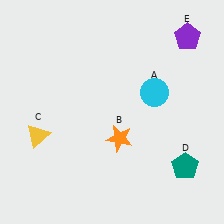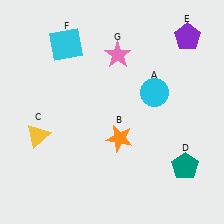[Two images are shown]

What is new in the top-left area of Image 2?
A cyan square (F) was added in the top-left area of Image 2.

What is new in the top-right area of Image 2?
A pink star (G) was added in the top-right area of Image 2.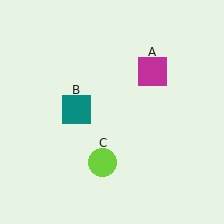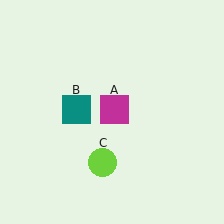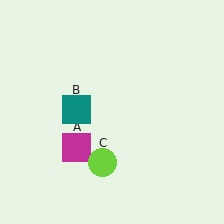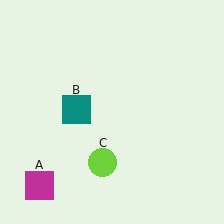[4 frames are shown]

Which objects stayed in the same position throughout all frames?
Teal square (object B) and lime circle (object C) remained stationary.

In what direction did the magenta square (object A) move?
The magenta square (object A) moved down and to the left.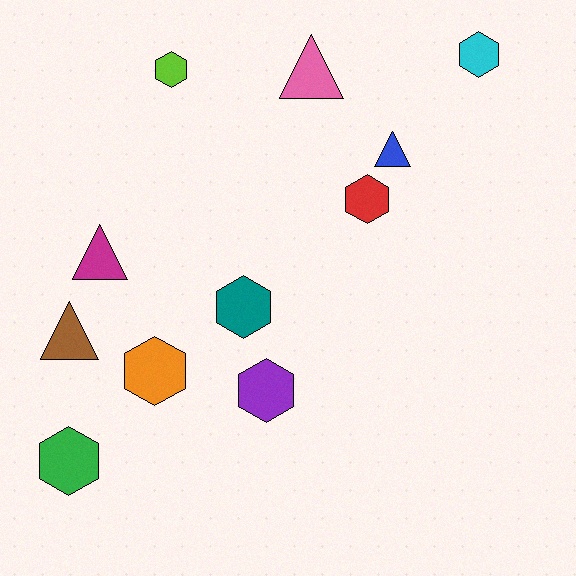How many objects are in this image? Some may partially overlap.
There are 11 objects.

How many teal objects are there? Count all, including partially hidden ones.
There is 1 teal object.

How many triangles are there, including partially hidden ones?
There are 4 triangles.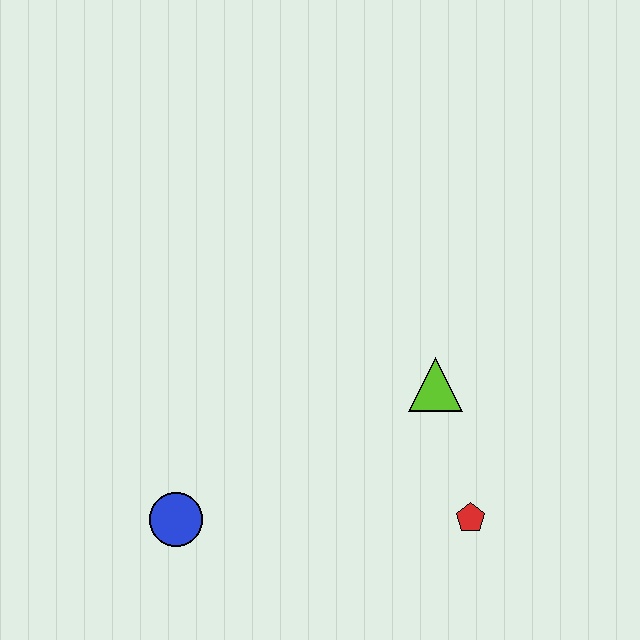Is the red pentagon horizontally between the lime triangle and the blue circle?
No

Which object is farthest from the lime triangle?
The blue circle is farthest from the lime triangle.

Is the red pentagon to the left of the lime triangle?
No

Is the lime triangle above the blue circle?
Yes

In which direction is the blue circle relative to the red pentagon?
The blue circle is to the left of the red pentagon.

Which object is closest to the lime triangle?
The red pentagon is closest to the lime triangle.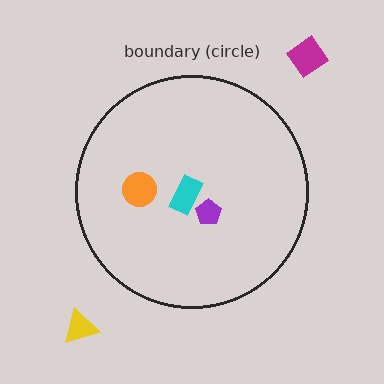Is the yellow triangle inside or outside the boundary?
Outside.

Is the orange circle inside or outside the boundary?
Inside.